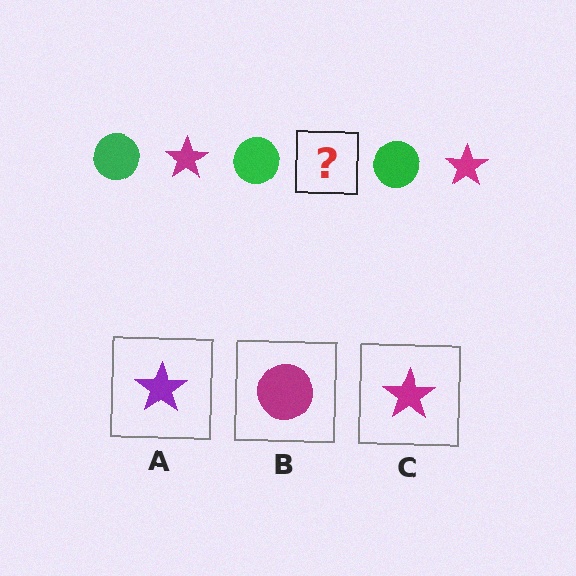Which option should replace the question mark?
Option C.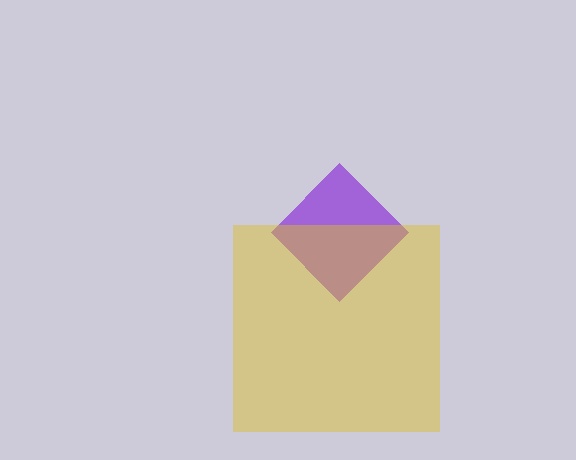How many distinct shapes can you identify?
There are 2 distinct shapes: a purple diamond, a yellow square.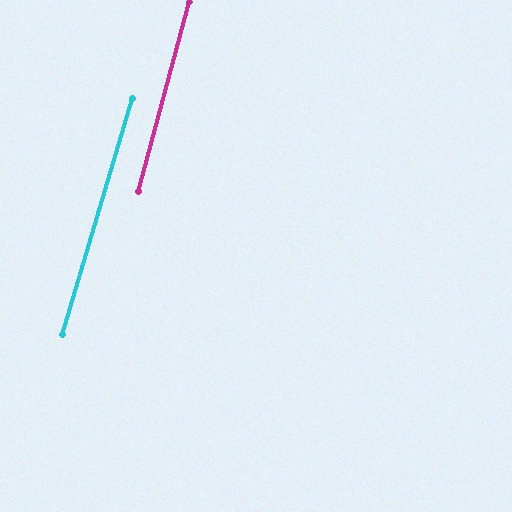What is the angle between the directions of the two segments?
Approximately 2 degrees.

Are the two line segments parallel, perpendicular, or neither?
Parallel — their directions differ by only 1.6°.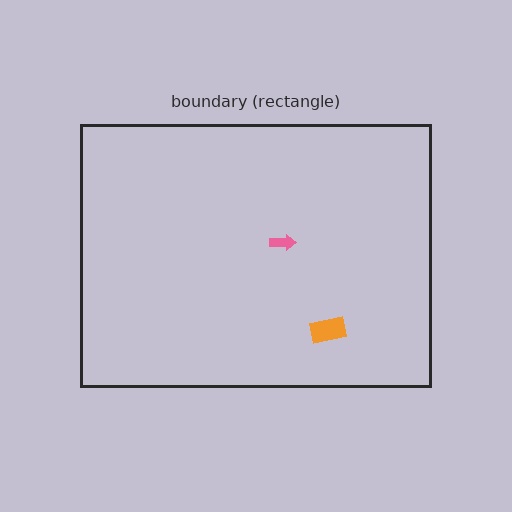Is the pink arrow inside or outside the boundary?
Inside.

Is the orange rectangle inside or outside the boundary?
Inside.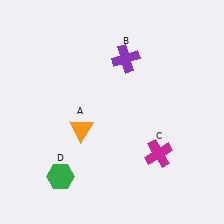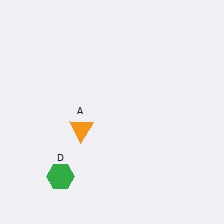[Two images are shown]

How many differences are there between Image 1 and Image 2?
There are 2 differences between the two images.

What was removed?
The magenta cross (C), the purple cross (B) were removed in Image 2.